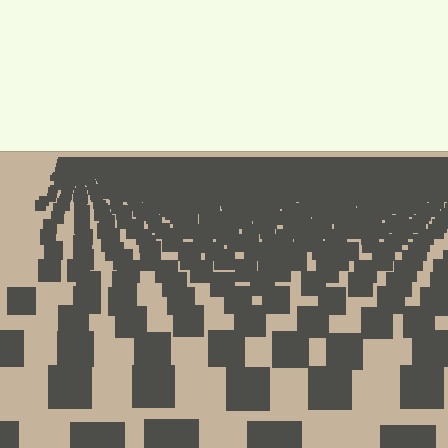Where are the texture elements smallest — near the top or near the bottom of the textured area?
Near the top.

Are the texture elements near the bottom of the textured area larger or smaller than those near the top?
Larger. Near the bottom, elements are closer to the viewer and appear at a bigger on-screen size.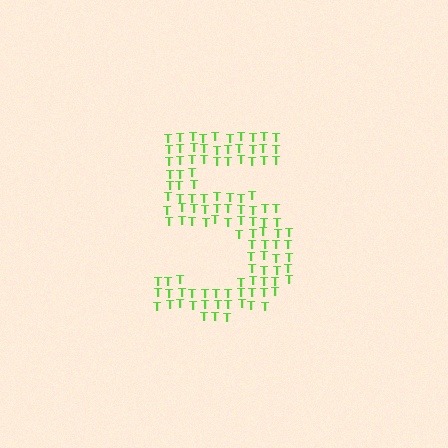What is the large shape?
The large shape is the digit 5.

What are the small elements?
The small elements are letter T's.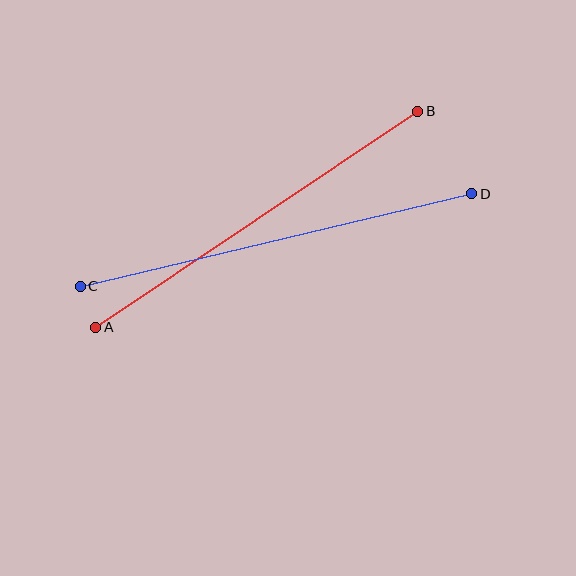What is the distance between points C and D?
The distance is approximately 402 pixels.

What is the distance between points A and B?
The distance is approximately 387 pixels.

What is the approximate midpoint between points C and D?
The midpoint is at approximately (276, 240) pixels.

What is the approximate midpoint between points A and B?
The midpoint is at approximately (257, 219) pixels.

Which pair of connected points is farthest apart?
Points C and D are farthest apart.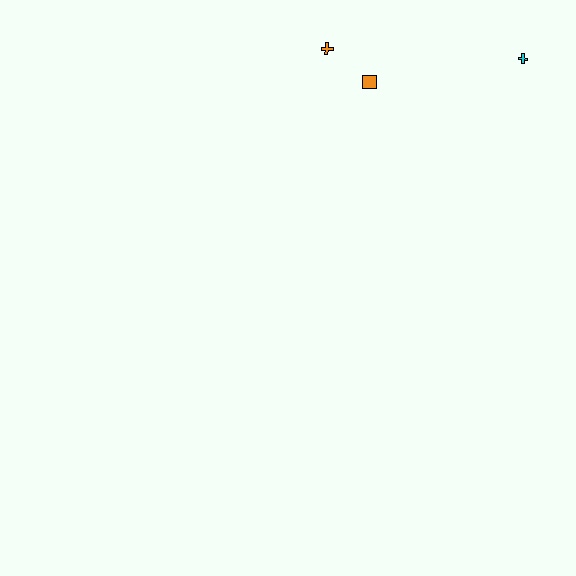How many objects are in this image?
There are 3 objects.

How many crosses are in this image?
There are 2 crosses.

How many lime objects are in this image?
There are no lime objects.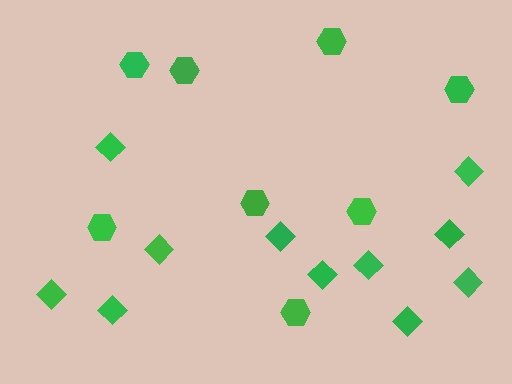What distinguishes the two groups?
There are 2 groups: one group of hexagons (8) and one group of diamonds (11).